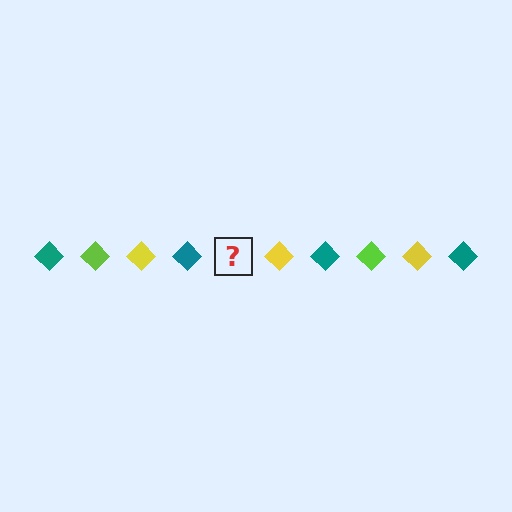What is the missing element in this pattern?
The missing element is a lime diamond.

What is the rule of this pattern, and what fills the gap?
The rule is that the pattern cycles through teal, lime, yellow diamonds. The gap should be filled with a lime diamond.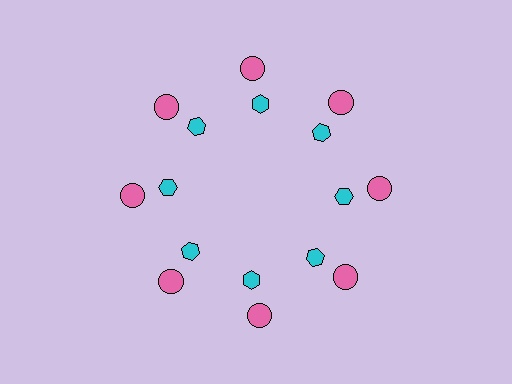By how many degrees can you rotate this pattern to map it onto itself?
The pattern maps onto itself every 45 degrees of rotation.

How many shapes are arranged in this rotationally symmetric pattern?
There are 16 shapes, arranged in 8 groups of 2.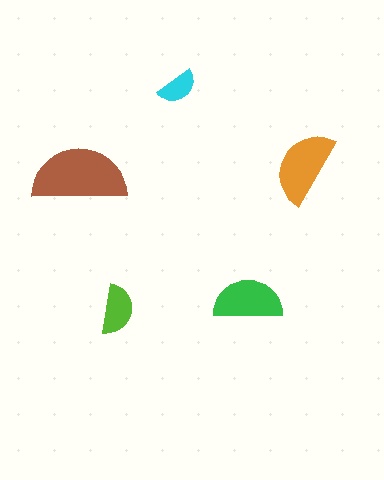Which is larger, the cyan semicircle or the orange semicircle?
The orange one.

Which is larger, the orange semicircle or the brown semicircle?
The brown one.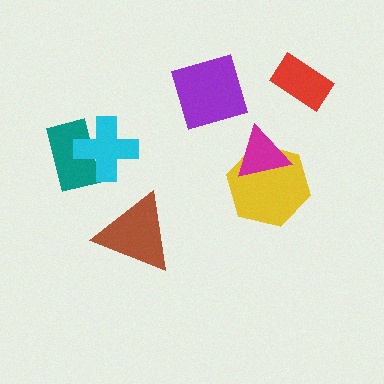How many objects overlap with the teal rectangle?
1 object overlaps with the teal rectangle.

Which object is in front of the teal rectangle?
The cyan cross is in front of the teal rectangle.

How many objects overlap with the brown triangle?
0 objects overlap with the brown triangle.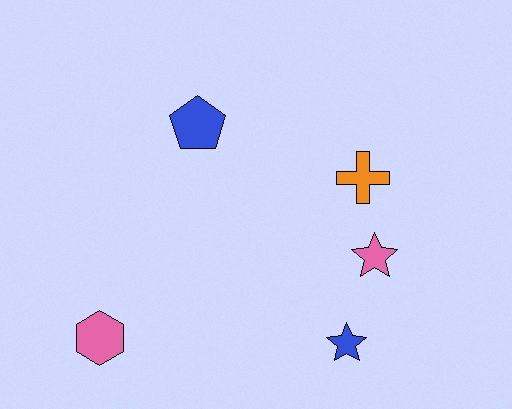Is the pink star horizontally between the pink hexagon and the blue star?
No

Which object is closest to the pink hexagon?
The blue pentagon is closest to the pink hexagon.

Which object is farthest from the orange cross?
The pink hexagon is farthest from the orange cross.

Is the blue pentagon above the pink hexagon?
Yes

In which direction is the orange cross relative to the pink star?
The orange cross is above the pink star.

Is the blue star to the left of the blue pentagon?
No